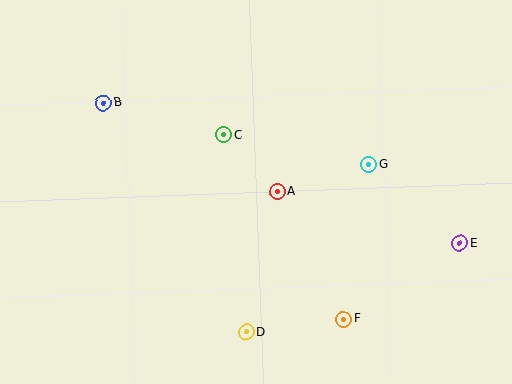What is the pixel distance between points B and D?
The distance between B and D is 270 pixels.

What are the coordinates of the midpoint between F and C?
The midpoint between F and C is at (284, 227).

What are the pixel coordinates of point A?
Point A is at (277, 192).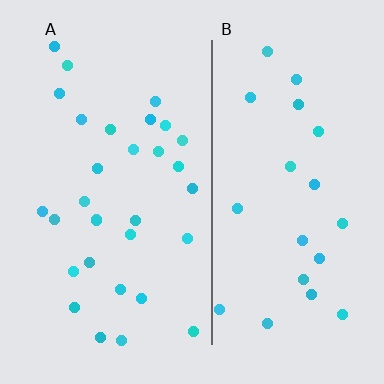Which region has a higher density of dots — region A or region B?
A (the left).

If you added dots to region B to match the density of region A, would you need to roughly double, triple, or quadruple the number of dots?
Approximately double.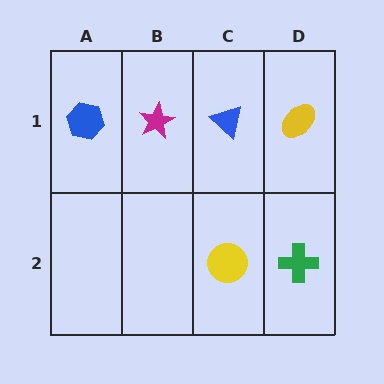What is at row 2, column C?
A yellow circle.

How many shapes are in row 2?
2 shapes.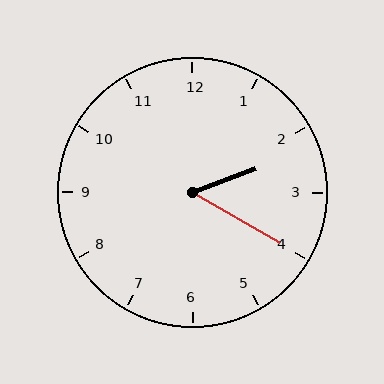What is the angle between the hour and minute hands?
Approximately 50 degrees.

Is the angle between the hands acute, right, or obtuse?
It is acute.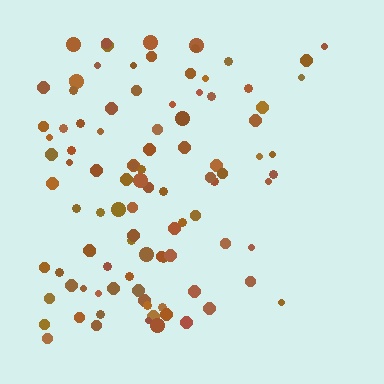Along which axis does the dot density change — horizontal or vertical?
Horizontal.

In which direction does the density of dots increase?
From right to left, with the left side densest.